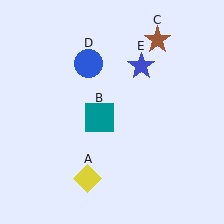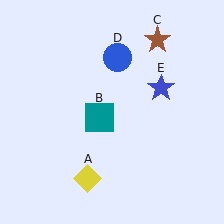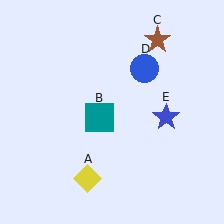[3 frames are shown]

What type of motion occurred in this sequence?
The blue circle (object D), blue star (object E) rotated clockwise around the center of the scene.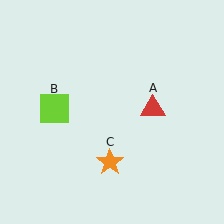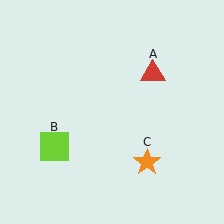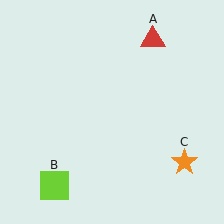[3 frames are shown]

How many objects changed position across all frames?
3 objects changed position: red triangle (object A), lime square (object B), orange star (object C).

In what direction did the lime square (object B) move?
The lime square (object B) moved down.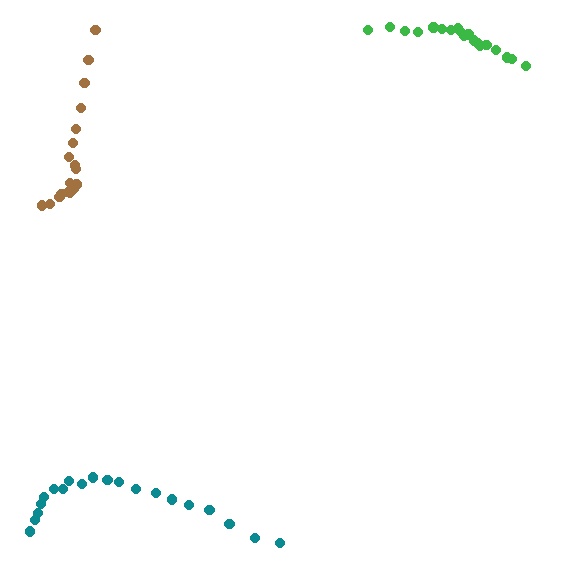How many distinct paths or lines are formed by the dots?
There are 3 distinct paths.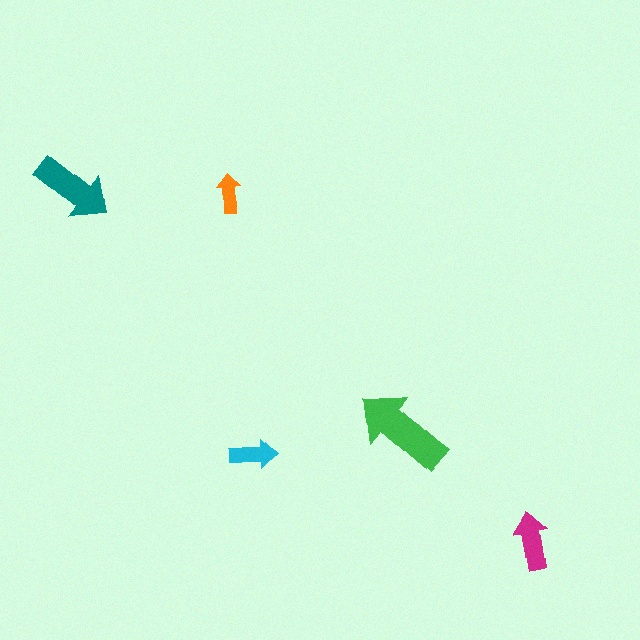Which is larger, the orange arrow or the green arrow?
The green one.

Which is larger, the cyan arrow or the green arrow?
The green one.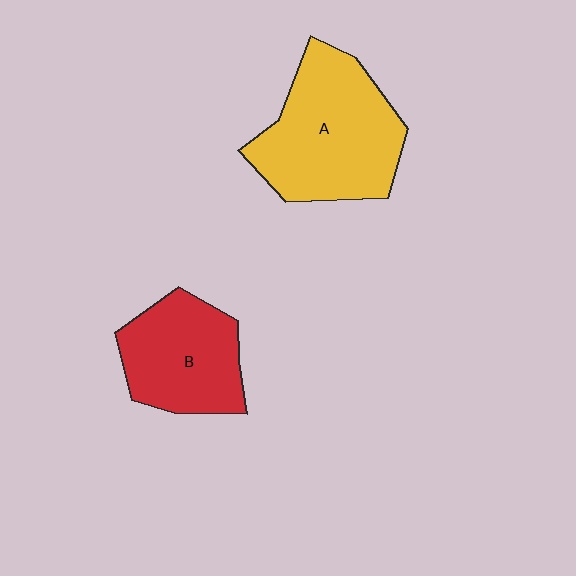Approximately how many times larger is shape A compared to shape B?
Approximately 1.4 times.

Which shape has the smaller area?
Shape B (red).